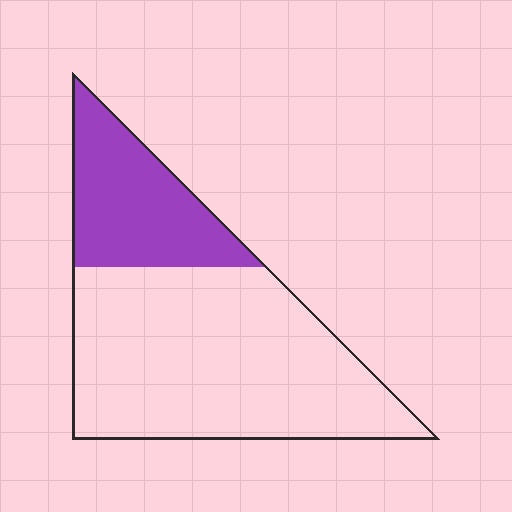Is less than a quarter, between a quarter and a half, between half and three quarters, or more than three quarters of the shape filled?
Between a quarter and a half.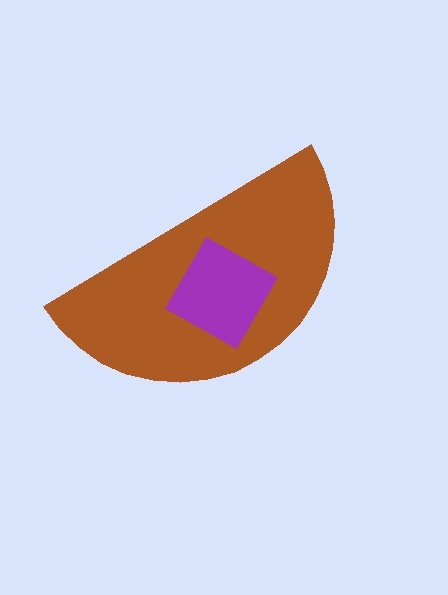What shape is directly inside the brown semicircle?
The purple diamond.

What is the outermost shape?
The brown semicircle.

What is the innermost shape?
The purple diamond.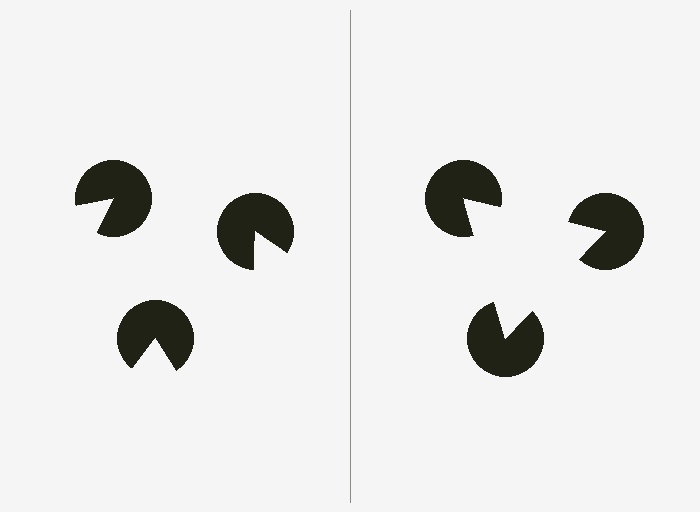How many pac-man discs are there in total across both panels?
6 — 3 on each side.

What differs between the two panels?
The pac-man discs are positioned identically on both sides; only the wedge orientations differ. On the right they align to a triangle; on the left they are misaligned.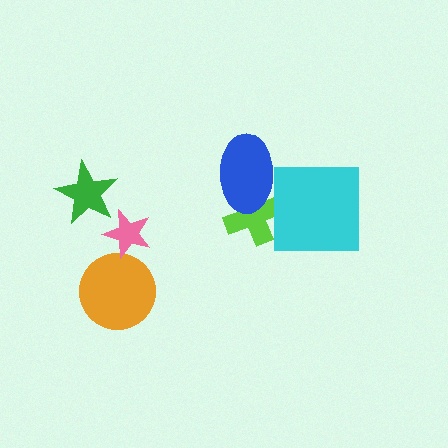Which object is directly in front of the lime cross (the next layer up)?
The blue ellipse is directly in front of the lime cross.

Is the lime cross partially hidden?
Yes, it is partially covered by another shape.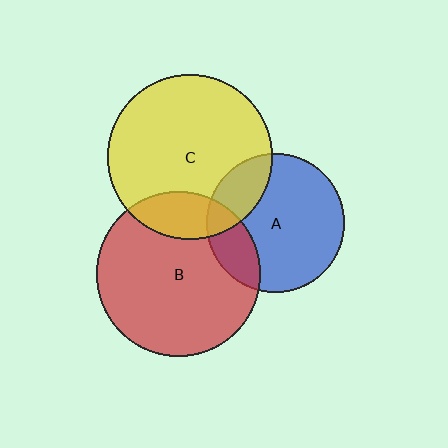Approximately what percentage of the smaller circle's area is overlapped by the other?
Approximately 20%.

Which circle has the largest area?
Circle C (yellow).